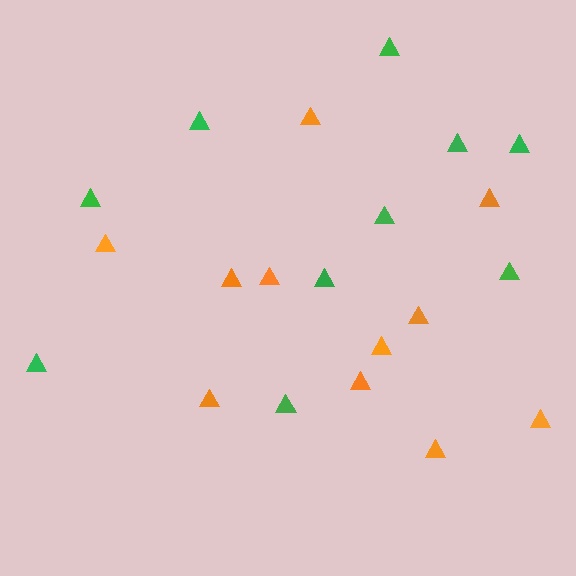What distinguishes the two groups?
There are 2 groups: one group of green triangles (10) and one group of orange triangles (11).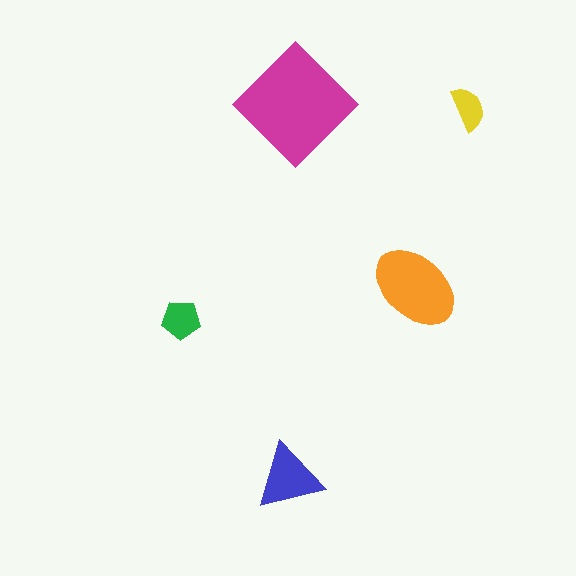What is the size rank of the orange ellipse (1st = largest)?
2nd.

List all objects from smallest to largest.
The yellow semicircle, the green pentagon, the blue triangle, the orange ellipse, the magenta diamond.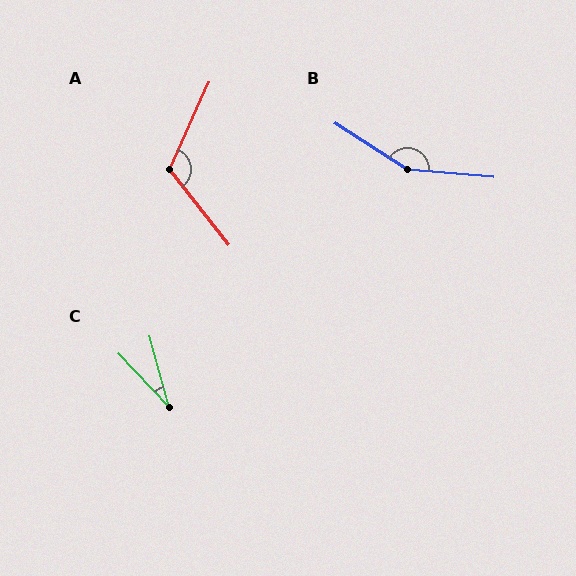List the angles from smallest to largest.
C (28°), A (118°), B (152°).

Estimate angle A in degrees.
Approximately 118 degrees.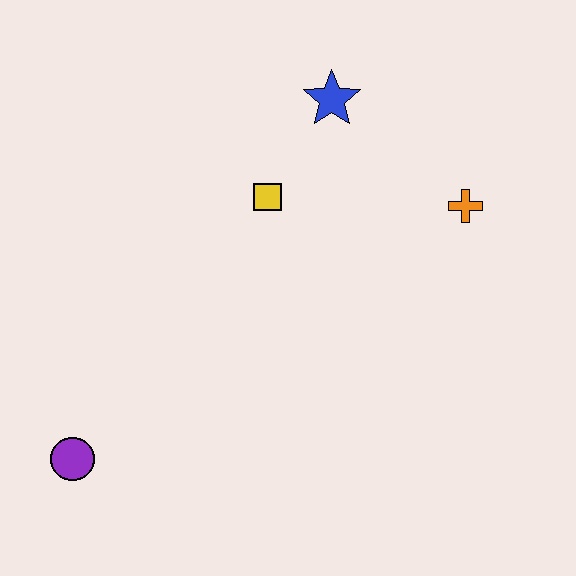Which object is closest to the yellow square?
The blue star is closest to the yellow square.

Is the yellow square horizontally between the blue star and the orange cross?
No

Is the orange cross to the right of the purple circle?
Yes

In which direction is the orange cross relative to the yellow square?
The orange cross is to the right of the yellow square.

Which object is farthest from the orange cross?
The purple circle is farthest from the orange cross.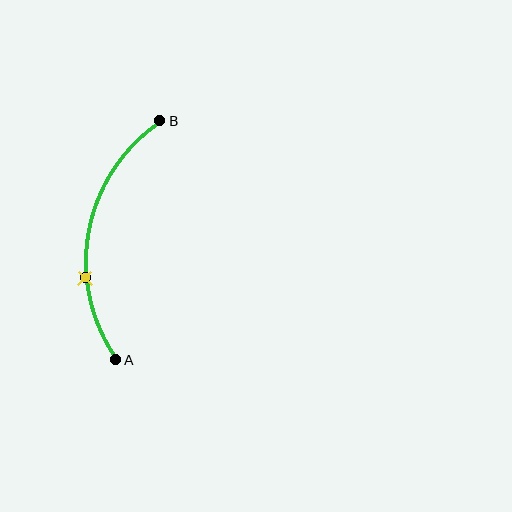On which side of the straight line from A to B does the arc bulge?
The arc bulges to the left of the straight line connecting A and B.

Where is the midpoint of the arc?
The arc midpoint is the point on the curve farthest from the straight line joining A and B. It sits to the left of that line.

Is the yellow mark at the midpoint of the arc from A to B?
No. The yellow mark lies on the arc but is closer to endpoint A. The arc midpoint would be at the point on the curve equidistant along the arc from both A and B.